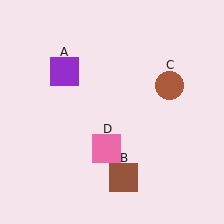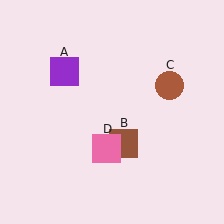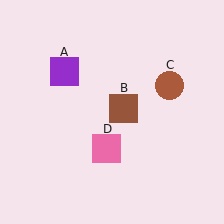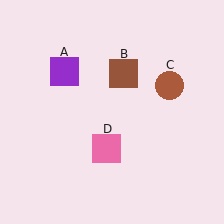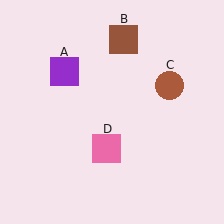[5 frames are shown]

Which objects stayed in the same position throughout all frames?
Purple square (object A) and brown circle (object C) and pink square (object D) remained stationary.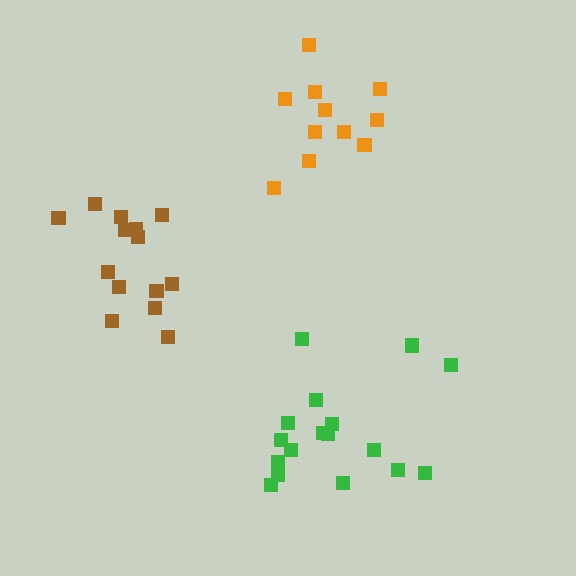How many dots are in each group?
Group 1: 15 dots, Group 2: 17 dots, Group 3: 11 dots (43 total).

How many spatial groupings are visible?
There are 3 spatial groupings.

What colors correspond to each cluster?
The clusters are colored: brown, green, orange.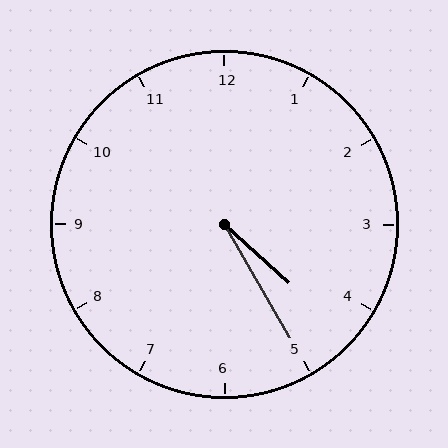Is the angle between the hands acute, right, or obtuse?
It is acute.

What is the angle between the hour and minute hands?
Approximately 18 degrees.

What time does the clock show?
4:25.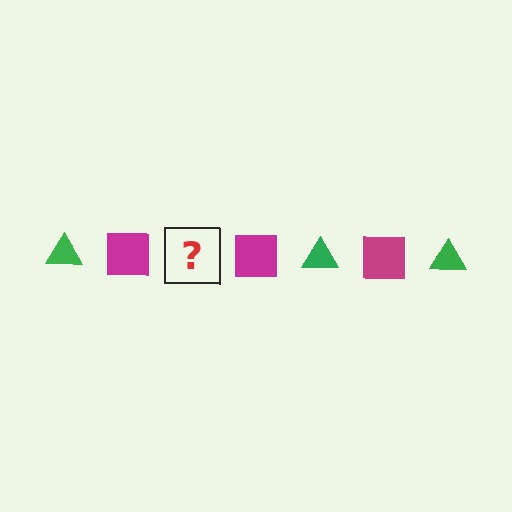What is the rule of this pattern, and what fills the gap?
The rule is that the pattern alternates between green triangle and magenta square. The gap should be filled with a green triangle.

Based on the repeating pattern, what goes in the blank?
The blank should be a green triangle.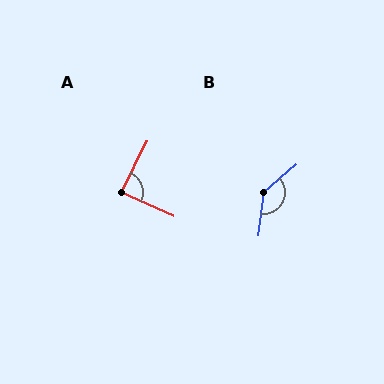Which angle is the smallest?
A, at approximately 88 degrees.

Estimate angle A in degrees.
Approximately 88 degrees.